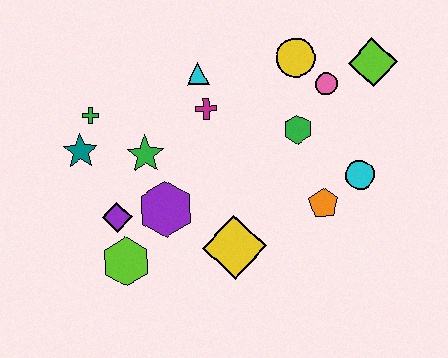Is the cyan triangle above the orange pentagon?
Yes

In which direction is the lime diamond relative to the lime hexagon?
The lime diamond is to the right of the lime hexagon.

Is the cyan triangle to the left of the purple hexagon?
No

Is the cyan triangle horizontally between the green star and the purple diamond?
No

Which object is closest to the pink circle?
The yellow circle is closest to the pink circle.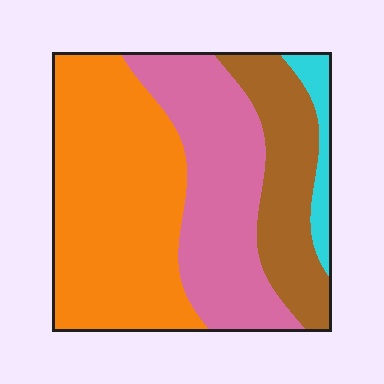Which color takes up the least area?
Cyan, at roughly 5%.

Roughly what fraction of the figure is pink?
Pink takes up between a sixth and a third of the figure.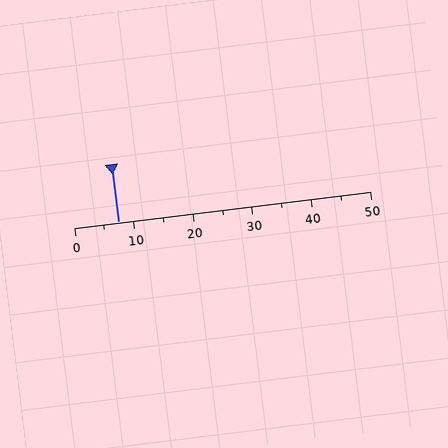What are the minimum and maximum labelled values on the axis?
The axis runs from 0 to 50.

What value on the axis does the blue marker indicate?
The marker indicates approximately 7.5.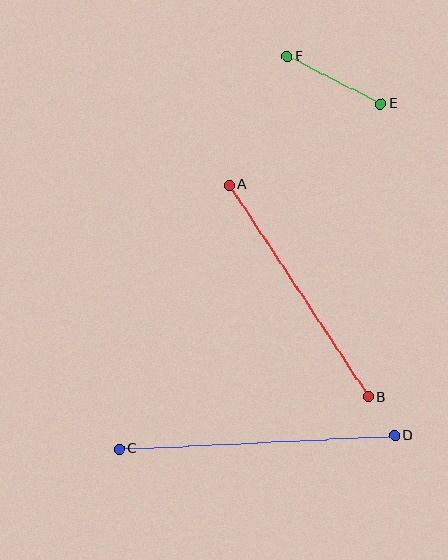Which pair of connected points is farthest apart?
Points C and D are farthest apart.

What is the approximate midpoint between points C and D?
The midpoint is at approximately (257, 442) pixels.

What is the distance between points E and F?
The distance is approximately 105 pixels.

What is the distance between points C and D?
The distance is approximately 276 pixels.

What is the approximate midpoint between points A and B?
The midpoint is at approximately (299, 291) pixels.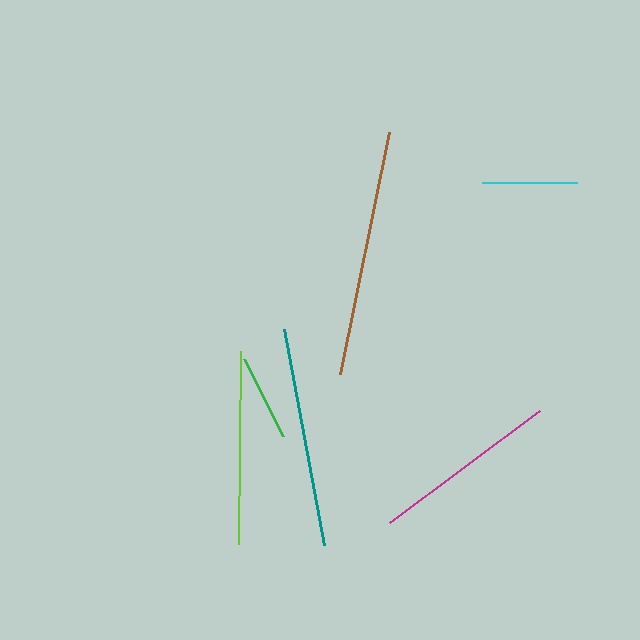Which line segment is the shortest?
The green line is the shortest at approximately 87 pixels.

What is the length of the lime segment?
The lime segment is approximately 193 pixels long.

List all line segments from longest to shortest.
From longest to shortest: brown, teal, lime, magenta, cyan, green.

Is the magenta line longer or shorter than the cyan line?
The magenta line is longer than the cyan line.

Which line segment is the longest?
The brown line is the longest at approximately 246 pixels.